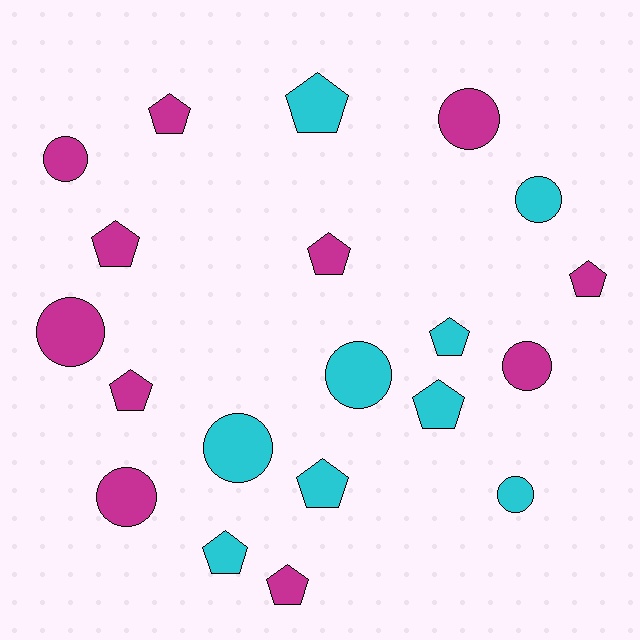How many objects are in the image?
There are 20 objects.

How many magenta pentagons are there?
There are 6 magenta pentagons.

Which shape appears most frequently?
Pentagon, with 11 objects.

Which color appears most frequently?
Magenta, with 11 objects.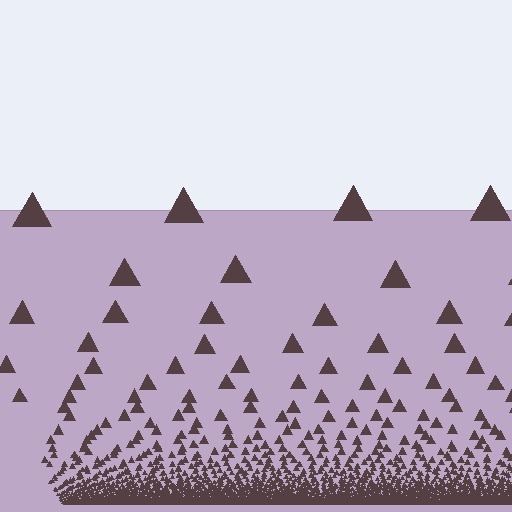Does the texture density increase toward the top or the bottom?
Density increases toward the bottom.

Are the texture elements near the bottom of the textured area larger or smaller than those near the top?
Smaller. The gradient is inverted — elements near the bottom are smaller and denser.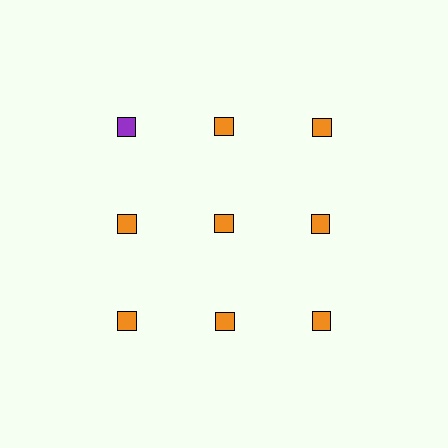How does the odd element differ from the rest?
It has a different color: purple instead of orange.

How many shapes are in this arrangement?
There are 9 shapes arranged in a grid pattern.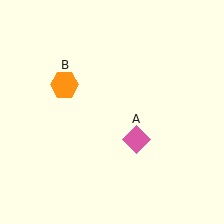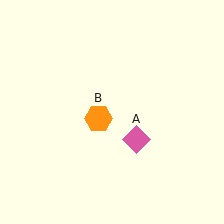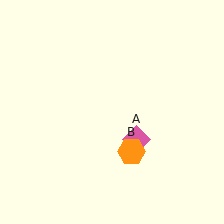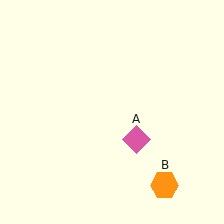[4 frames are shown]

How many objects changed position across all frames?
1 object changed position: orange hexagon (object B).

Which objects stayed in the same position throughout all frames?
Pink diamond (object A) remained stationary.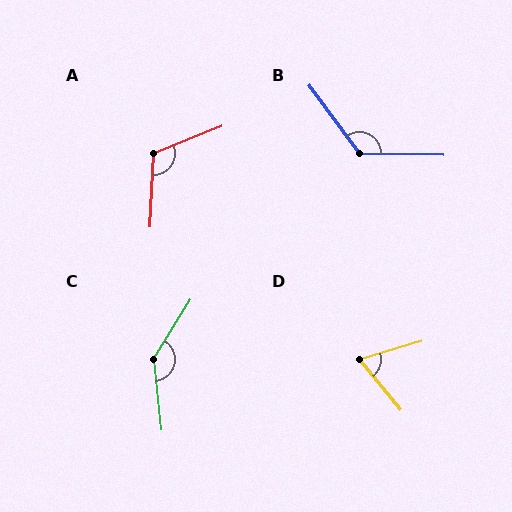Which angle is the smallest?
D, at approximately 67 degrees.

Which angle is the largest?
C, at approximately 142 degrees.